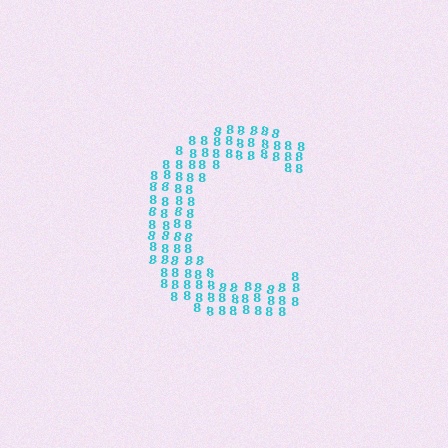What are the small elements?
The small elements are digit 8's.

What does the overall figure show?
The overall figure shows the letter C.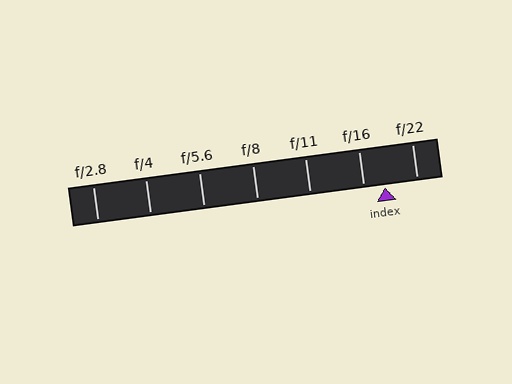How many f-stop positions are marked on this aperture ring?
There are 7 f-stop positions marked.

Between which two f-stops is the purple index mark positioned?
The index mark is between f/16 and f/22.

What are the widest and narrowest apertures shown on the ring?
The widest aperture shown is f/2.8 and the narrowest is f/22.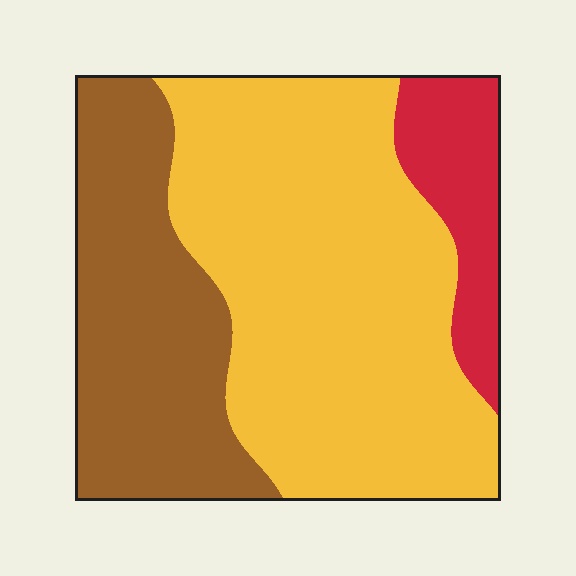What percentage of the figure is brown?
Brown covers 31% of the figure.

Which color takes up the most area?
Yellow, at roughly 55%.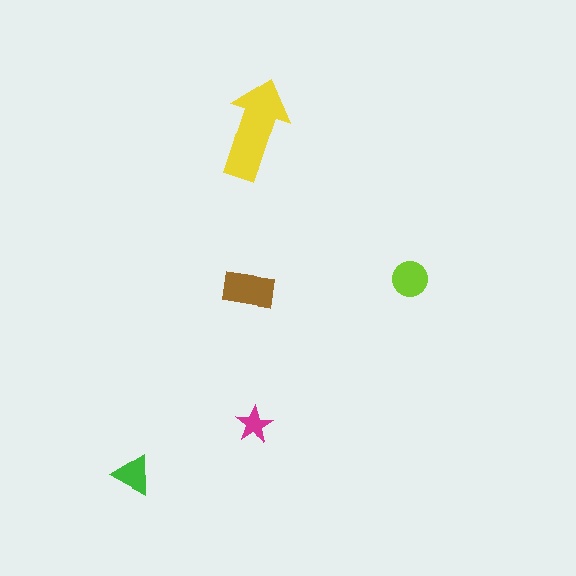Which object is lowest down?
The green triangle is bottommost.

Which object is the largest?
The yellow arrow.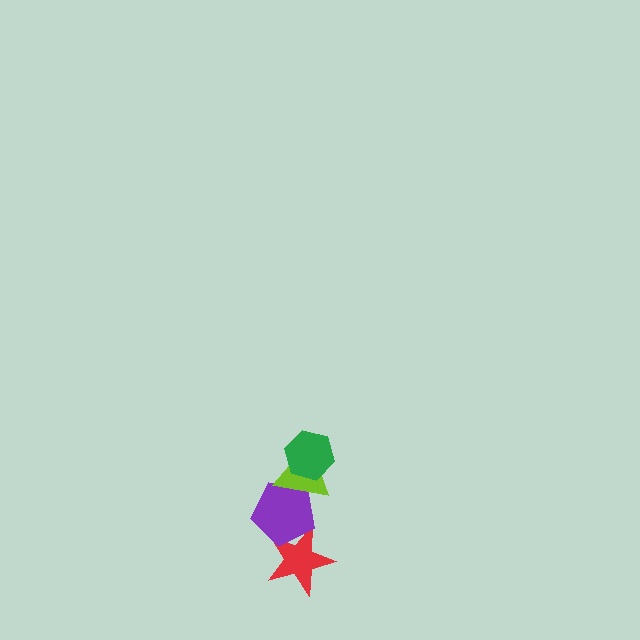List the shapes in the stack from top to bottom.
From top to bottom: the green hexagon, the lime triangle, the purple pentagon, the red star.